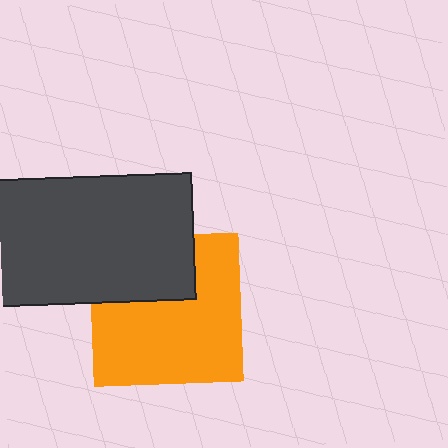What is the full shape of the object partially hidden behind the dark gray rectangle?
The partially hidden object is an orange square.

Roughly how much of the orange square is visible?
Most of it is visible (roughly 68%).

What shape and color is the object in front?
The object in front is a dark gray rectangle.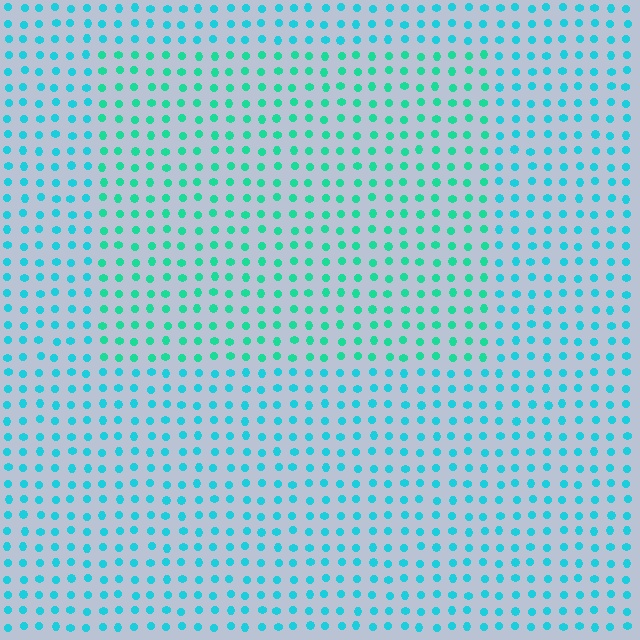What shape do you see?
I see a rectangle.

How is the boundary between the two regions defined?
The boundary is defined purely by a slight shift in hue (about 26 degrees). Spacing, size, and orientation are identical on both sides.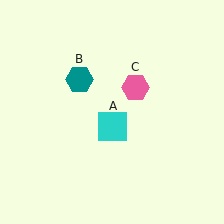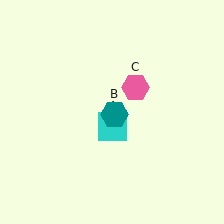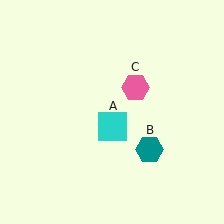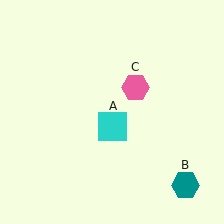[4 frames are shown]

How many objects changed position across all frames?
1 object changed position: teal hexagon (object B).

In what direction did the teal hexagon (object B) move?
The teal hexagon (object B) moved down and to the right.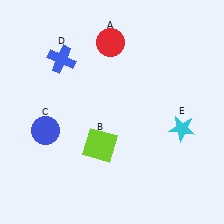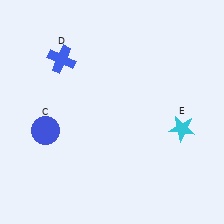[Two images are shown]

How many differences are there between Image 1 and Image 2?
There are 2 differences between the two images.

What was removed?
The red circle (A), the lime square (B) were removed in Image 2.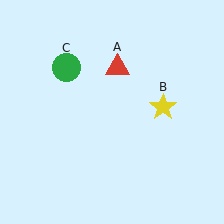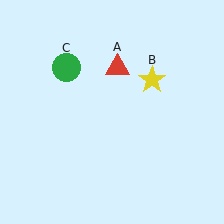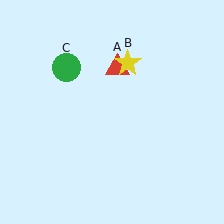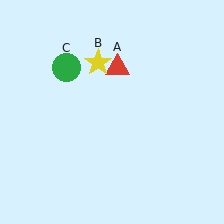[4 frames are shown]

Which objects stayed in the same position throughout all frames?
Red triangle (object A) and green circle (object C) remained stationary.